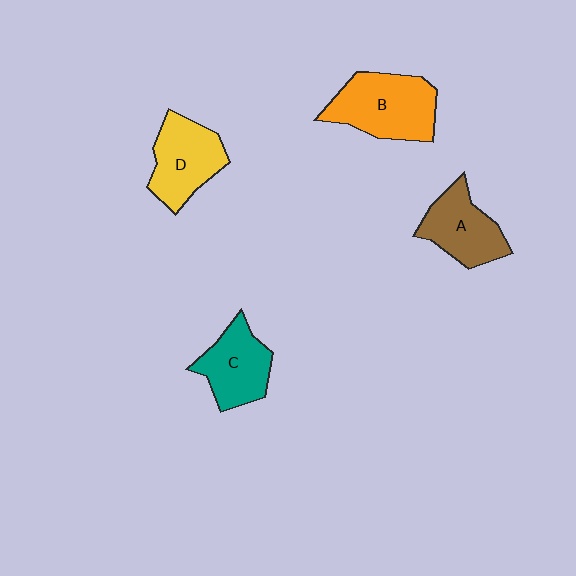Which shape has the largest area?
Shape B (orange).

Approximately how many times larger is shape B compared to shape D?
Approximately 1.2 times.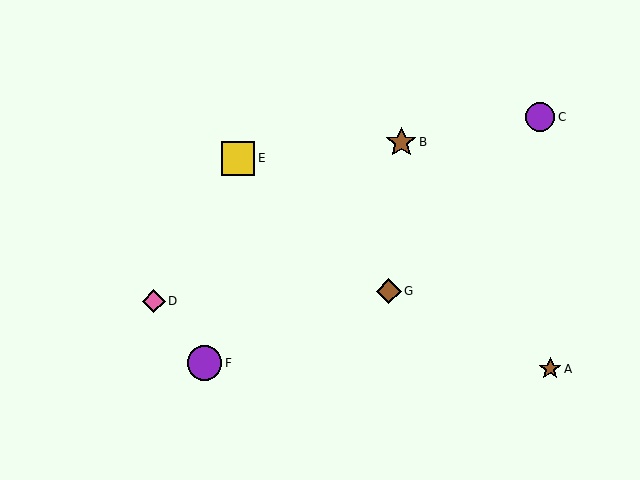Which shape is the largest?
The purple circle (labeled F) is the largest.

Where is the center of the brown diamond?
The center of the brown diamond is at (389, 291).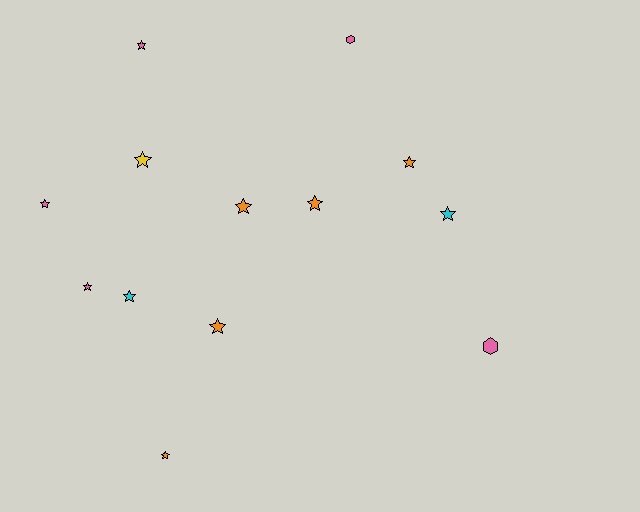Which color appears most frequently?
Pink, with 5 objects.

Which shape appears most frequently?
Star, with 11 objects.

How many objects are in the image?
There are 13 objects.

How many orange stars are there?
There are 5 orange stars.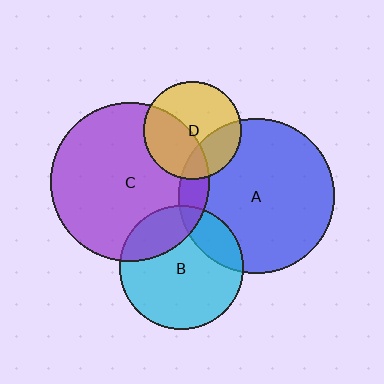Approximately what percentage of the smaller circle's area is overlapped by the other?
Approximately 10%.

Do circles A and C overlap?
Yes.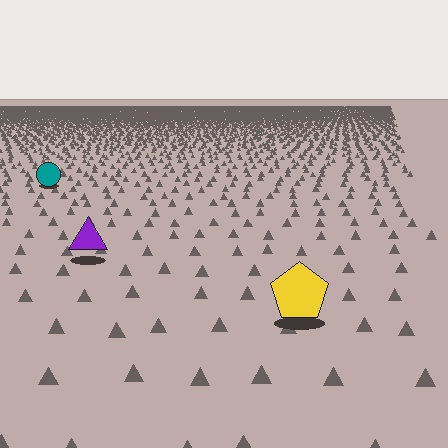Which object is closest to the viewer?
The yellow pentagon is closest. The texture marks near it are larger and more spread out.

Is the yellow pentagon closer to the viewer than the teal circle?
Yes. The yellow pentagon is closer — you can tell from the texture gradient: the ground texture is coarser near it.